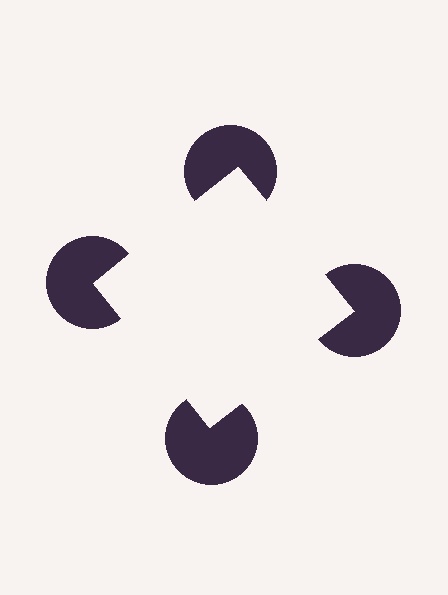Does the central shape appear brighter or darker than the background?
It typically appears slightly brighter than the background, even though no actual brightness change is drawn.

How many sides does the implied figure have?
4 sides.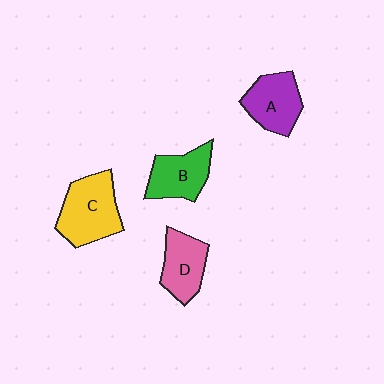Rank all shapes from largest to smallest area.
From largest to smallest: C (yellow), A (purple), B (green), D (pink).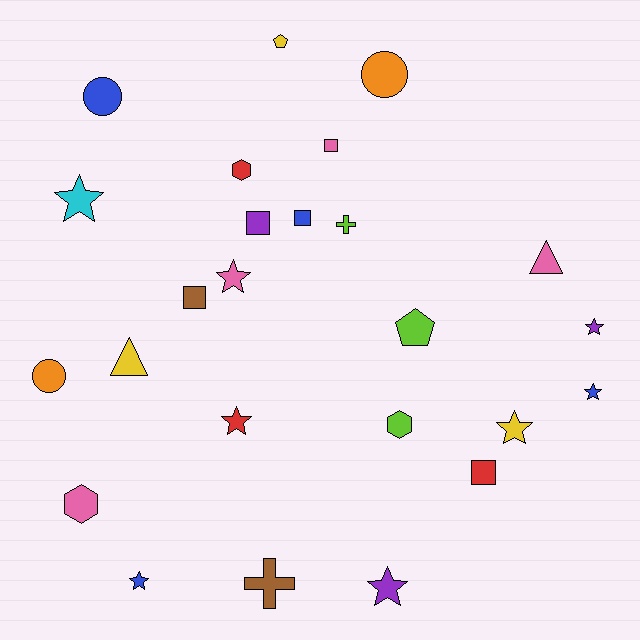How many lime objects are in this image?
There are 3 lime objects.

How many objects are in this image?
There are 25 objects.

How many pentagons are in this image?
There are 2 pentagons.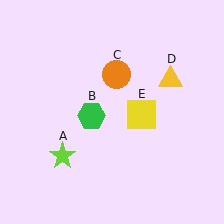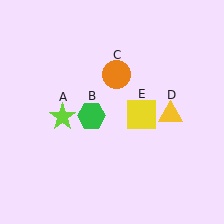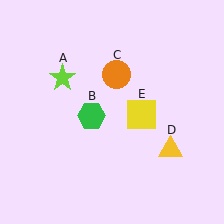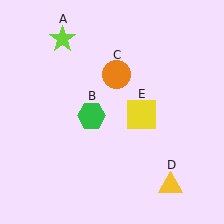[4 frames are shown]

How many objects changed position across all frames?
2 objects changed position: lime star (object A), yellow triangle (object D).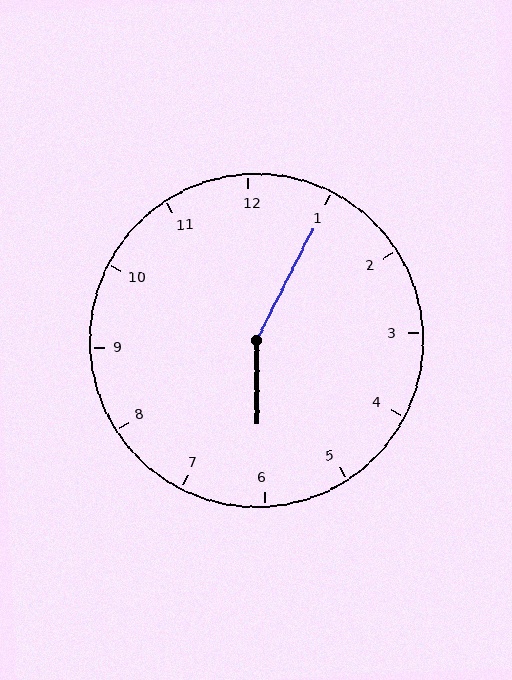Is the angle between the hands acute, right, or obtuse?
It is obtuse.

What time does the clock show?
6:05.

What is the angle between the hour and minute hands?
Approximately 152 degrees.